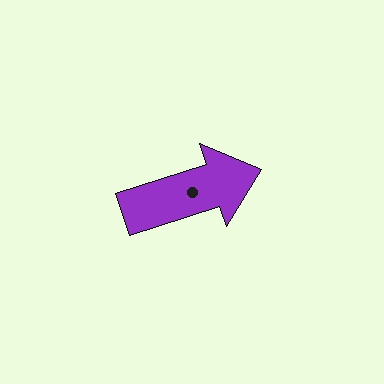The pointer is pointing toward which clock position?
Roughly 2 o'clock.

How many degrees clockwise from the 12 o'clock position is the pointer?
Approximately 72 degrees.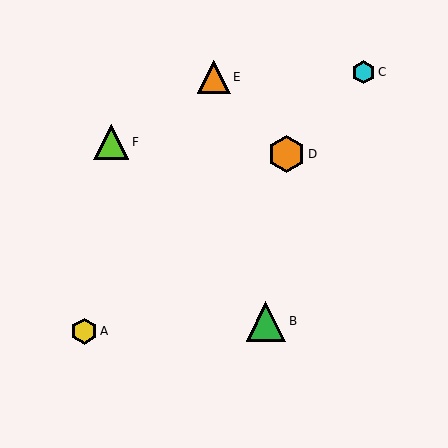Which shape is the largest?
The green triangle (labeled B) is the largest.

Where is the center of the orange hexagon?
The center of the orange hexagon is at (286, 154).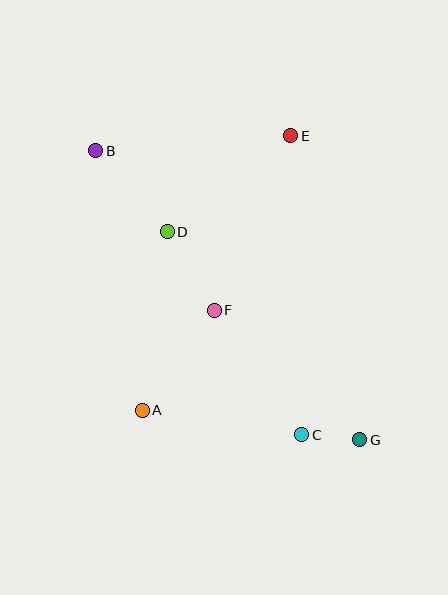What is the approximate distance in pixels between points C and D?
The distance between C and D is approximately 243 pixels.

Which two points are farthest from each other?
Points B and G are farthest from each other.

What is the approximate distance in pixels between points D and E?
The distance between D and E is approximately 157 pixels.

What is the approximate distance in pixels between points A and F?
The distance between A and F is approximately 123 pixels.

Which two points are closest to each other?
Points C and G are closest to each other.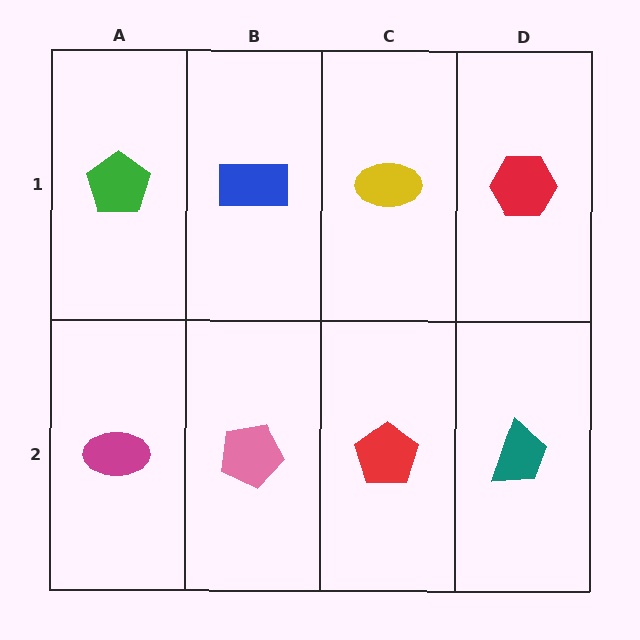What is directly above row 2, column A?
A green pentagon.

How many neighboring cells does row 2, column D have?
2.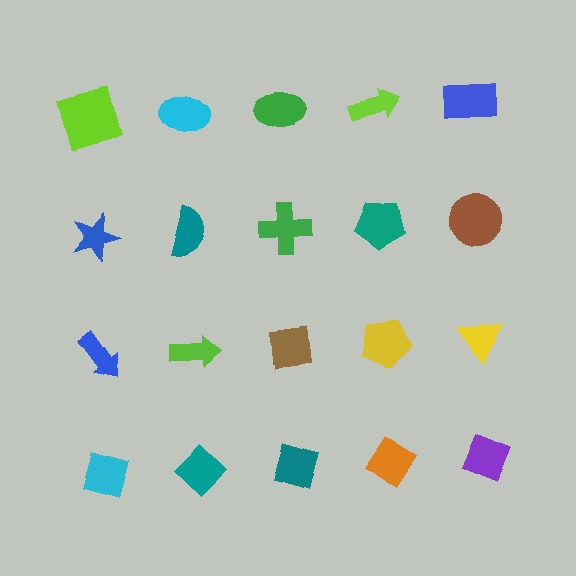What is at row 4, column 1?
A cyan diamond.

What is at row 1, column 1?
A lime square.